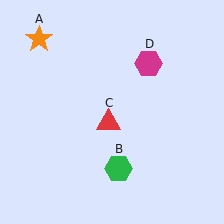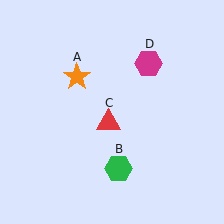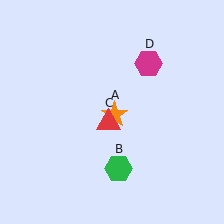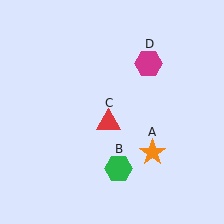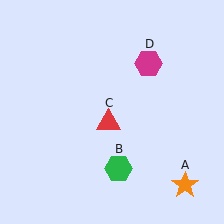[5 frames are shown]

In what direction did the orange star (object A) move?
The orange star (object A) moved down and to the right.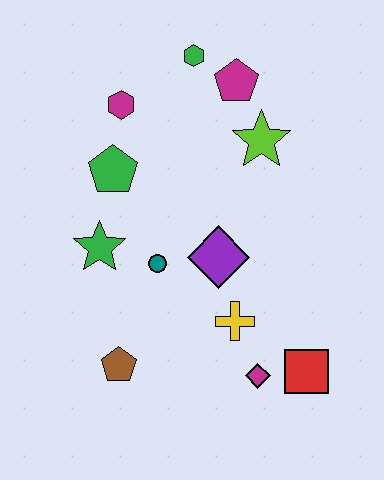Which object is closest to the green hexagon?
The magenta pentagon is closest to the green hexagon.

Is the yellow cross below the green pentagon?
Yes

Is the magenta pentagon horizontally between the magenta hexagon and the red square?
Yes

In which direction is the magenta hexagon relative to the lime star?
The magenta hexagon is to the left of the lime star.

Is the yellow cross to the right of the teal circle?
Yes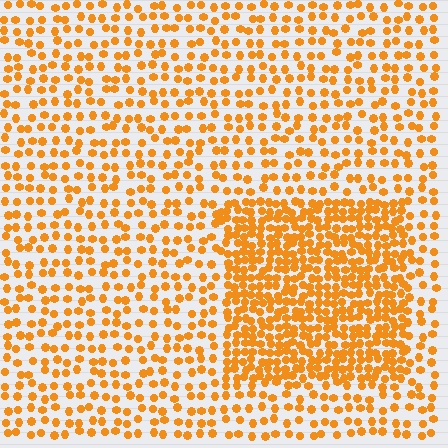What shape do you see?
I see a rectangle.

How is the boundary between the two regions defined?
The boundary is defined by a change in element density (approximately 2.2x ratio). All elements are the same color, size, and shape.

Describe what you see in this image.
The image contains small orange elements arranged at two different densities. A rectangle-shaped region is visible where the elements are more densely packed than the surrounding area.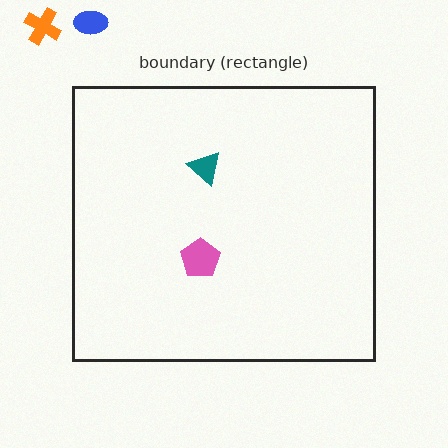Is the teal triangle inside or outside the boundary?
Inside.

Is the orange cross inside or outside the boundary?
Outside.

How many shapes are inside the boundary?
2 inside, 2 outside.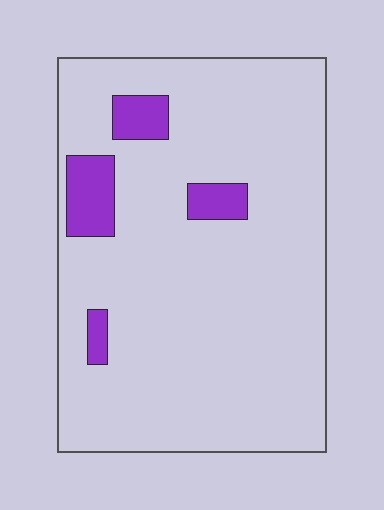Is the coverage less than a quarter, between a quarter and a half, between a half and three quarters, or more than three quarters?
Less than a quarter.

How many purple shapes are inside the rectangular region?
4.